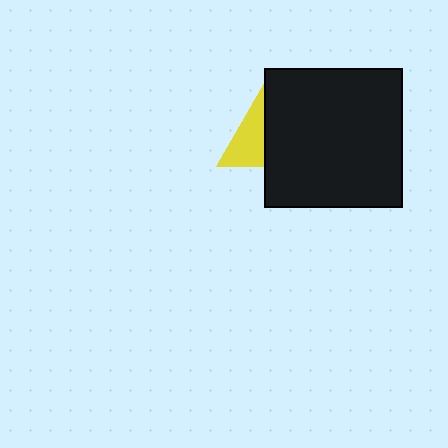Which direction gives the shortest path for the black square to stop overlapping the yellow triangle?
Moving right gives the shortest separation.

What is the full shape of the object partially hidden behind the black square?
The partially hidden object is a yellow triangle.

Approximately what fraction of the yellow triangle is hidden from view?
Roughly 54% of the yellow triangle is hidden behind the black square.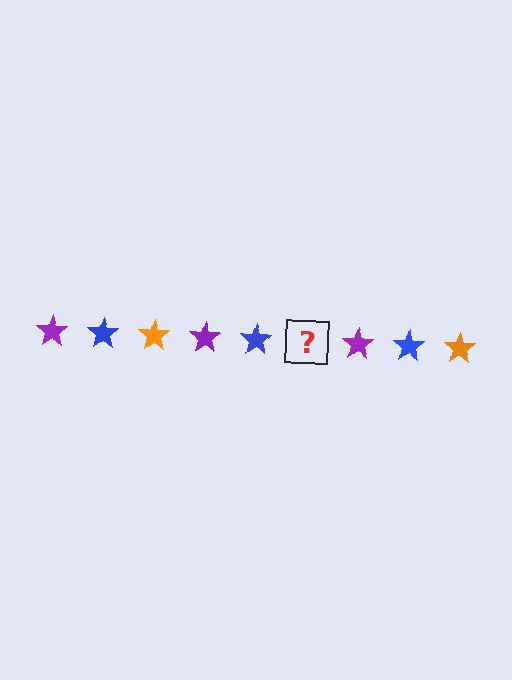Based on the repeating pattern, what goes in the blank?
The blank should be an orange star.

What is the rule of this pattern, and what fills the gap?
The rule is that the pattern cycles through purple, blue, orange stars. The gap should be filled with an orange star.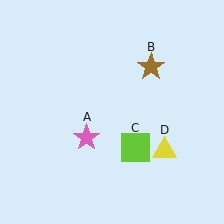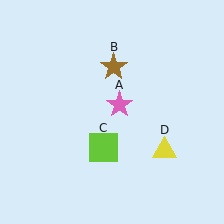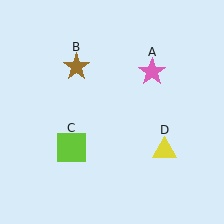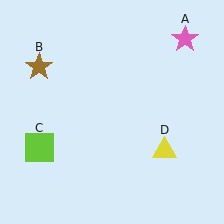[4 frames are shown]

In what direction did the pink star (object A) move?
The pink star (object A) moved up and to the right.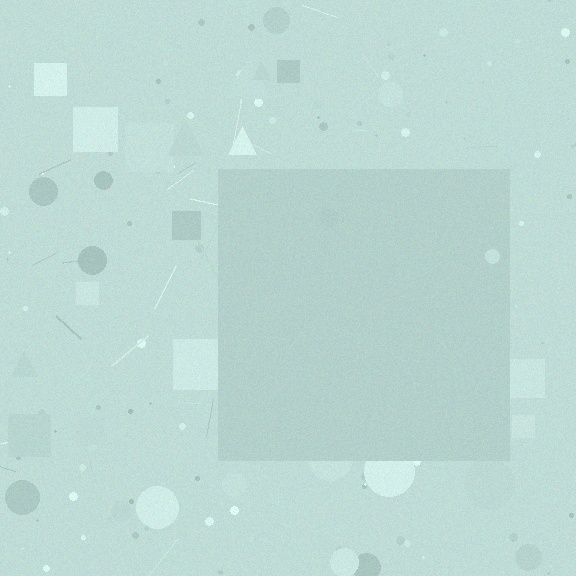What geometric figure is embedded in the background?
A square is embedded in the background.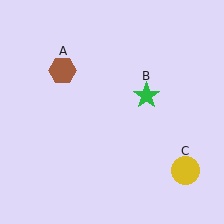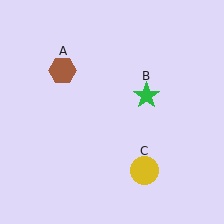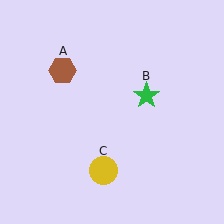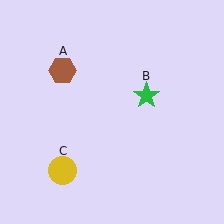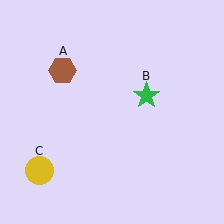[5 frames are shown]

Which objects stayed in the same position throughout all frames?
Brown hexagon (object A) and green star (object B) remained stationary.